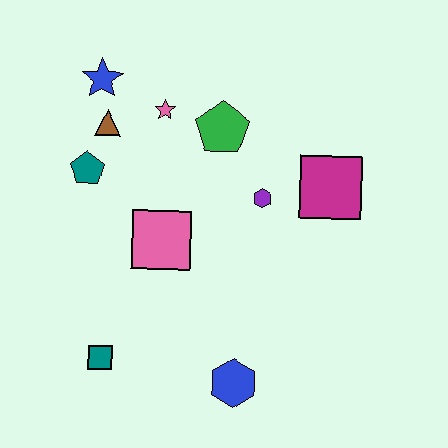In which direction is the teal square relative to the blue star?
The teal square is below the blue star.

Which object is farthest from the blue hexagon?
The blue star is farthest from the blue hexagon.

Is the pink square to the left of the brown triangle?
No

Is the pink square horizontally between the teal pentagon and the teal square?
No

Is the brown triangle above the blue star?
No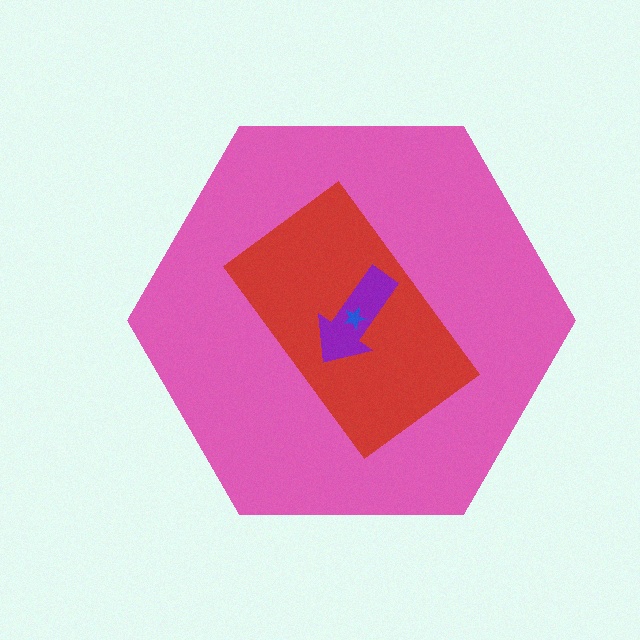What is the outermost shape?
The pink hexagon.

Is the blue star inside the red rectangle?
Yes.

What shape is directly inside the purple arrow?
The blue star.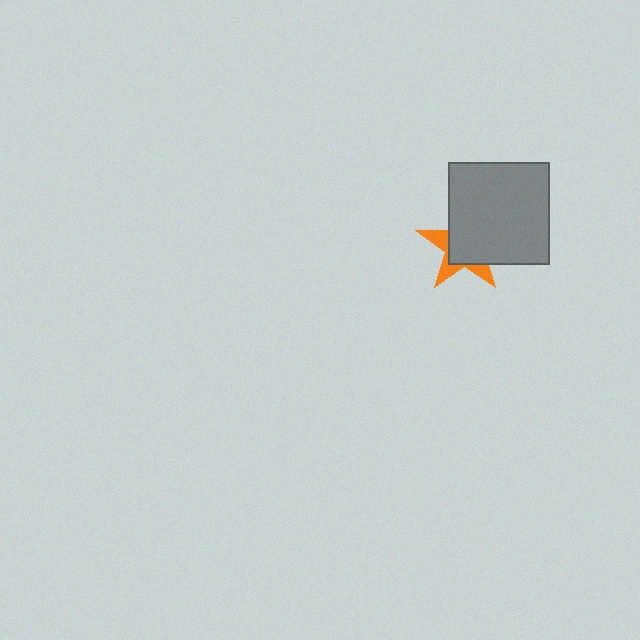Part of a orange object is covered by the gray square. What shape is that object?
It is a star.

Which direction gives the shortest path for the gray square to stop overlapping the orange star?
Moving toward the upper-right gives the shortest separation.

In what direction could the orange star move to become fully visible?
The orange star could move toward the lower-left. That would shift it out from behind the gray square entirely.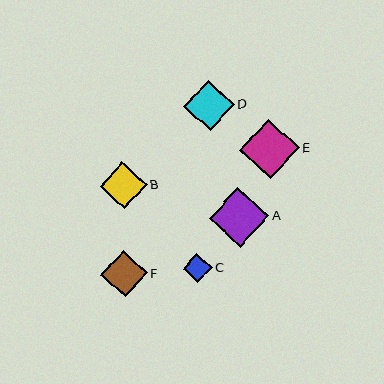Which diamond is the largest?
Diamond E is the largest with a size of approximately 59 pixels.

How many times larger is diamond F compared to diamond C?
Diamond F is approximately 1.6 times the size of diamond C.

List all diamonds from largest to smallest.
From largest to smallest: E, A, D, B, F, C.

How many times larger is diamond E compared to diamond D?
Diamond E is approximately 1.2 times the size of diamond D.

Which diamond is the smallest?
Diamond C is the smallest with a size of approximately 29 pixels.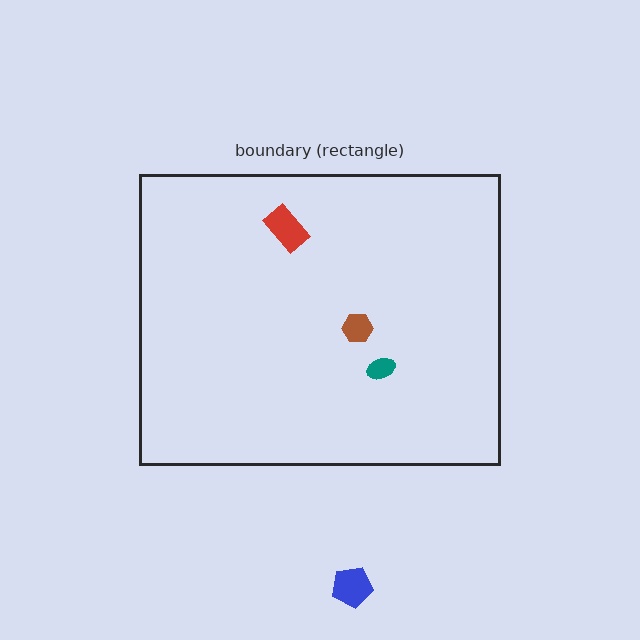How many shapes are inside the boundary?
3 inside, 1 outside.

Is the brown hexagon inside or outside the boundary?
Inside.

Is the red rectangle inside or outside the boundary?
Inside.